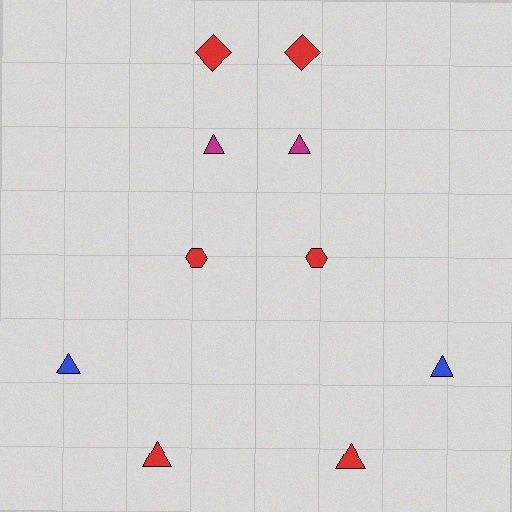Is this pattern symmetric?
Yes, this pattern has bilateral (reflection) symmetry.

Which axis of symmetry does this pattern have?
The pattern has a vertical axis of symmetry running through the center of the image.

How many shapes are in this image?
There are 10 shapes in this image.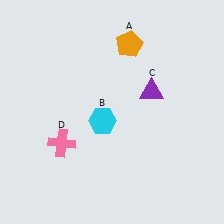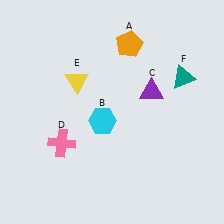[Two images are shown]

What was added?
A yellow triangle (E), a teal triangle (F) were added in Image 2.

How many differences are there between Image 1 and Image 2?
There are 2 differences between the two images.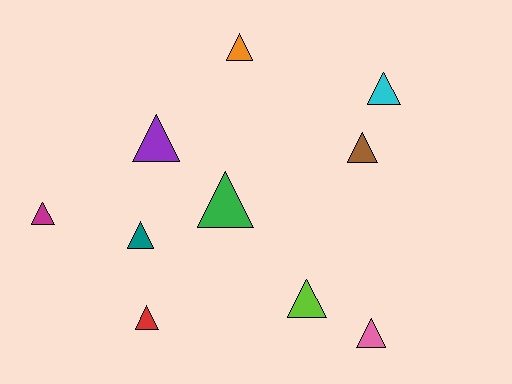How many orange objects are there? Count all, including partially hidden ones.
There is 1 orange object.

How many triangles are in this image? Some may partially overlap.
There are 10 triangles.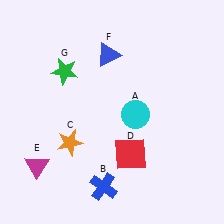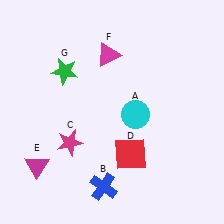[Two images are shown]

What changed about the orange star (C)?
In Image 1, C is orange. In Image 2, it changed to magenta.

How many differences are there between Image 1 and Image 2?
There are 2 differences between the two images.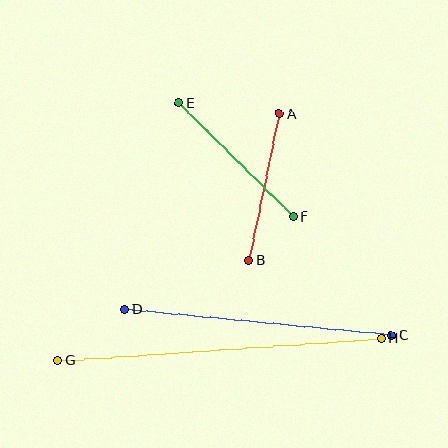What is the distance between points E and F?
The distance is approximately 161 pixels.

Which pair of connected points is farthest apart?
Points G and H are farthest apart.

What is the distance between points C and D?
The distance is approximately 268 pixels.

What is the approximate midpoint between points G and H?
The midpoint is at approximately (219, 350) pixels.